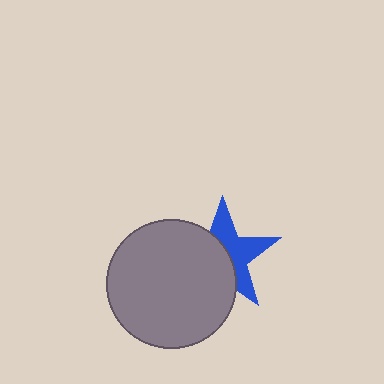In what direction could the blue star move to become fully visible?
The blue star could move toward the upper-right. That would shift it out from behind the gray circle entirely.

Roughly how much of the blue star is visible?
About half of it is visible (roughly 48%).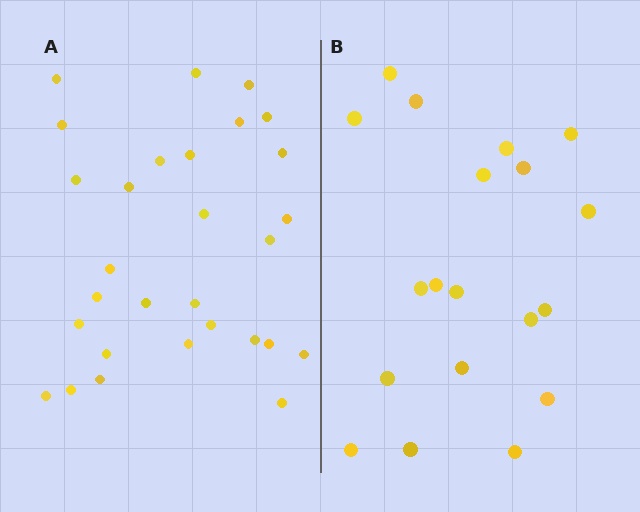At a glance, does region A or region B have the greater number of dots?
Region A (the left region) has more dots.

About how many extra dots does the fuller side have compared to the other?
Region A has roughly 10 or so more dots than region B.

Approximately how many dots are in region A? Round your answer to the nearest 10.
About 30 dots. (The exact count is 29, which rounds to 30.)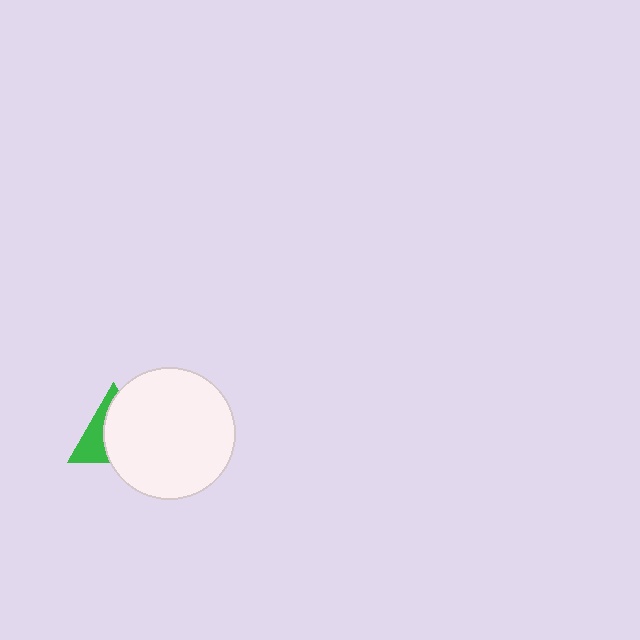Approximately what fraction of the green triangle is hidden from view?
Roughly 62% of the green triangle is hidden behind the white circle.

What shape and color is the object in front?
The object in front is a white circle.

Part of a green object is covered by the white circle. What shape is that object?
It is a triangle.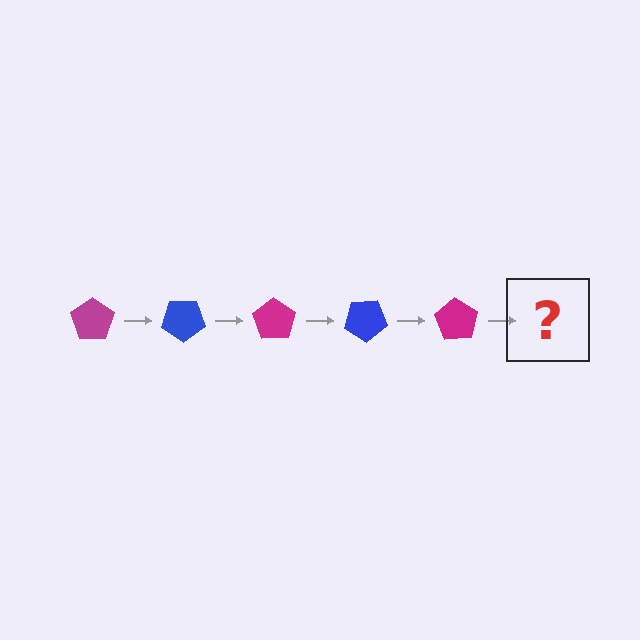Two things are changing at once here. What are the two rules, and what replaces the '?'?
The two rules are that it rotates 35 degrees each step and the color cycles through magenta and blue. The '?' should be a blue pentagon, rotated 175 degrees from the start.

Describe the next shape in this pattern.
It should be a blue pentagon, rotated 175 degrees from the start.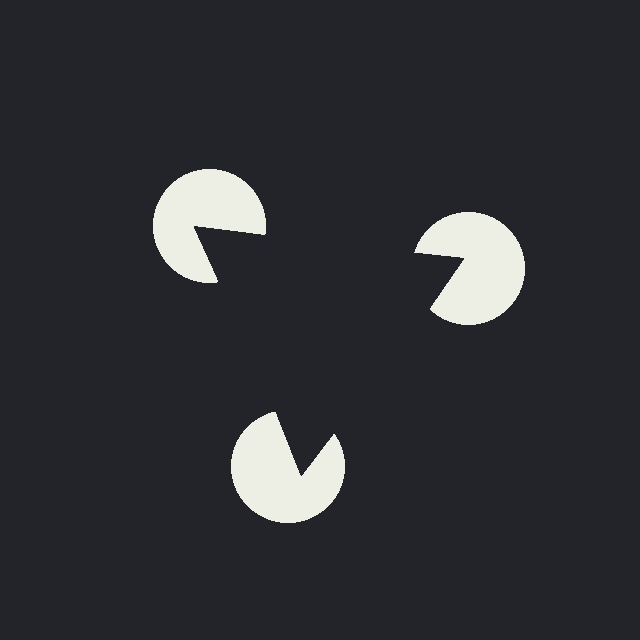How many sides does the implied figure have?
3 sides.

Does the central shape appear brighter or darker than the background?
It typically appears slightly darker than the background, even though no actual brightness change is drawn.